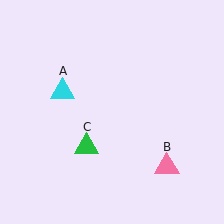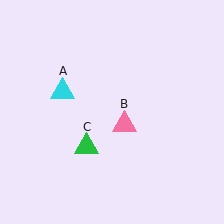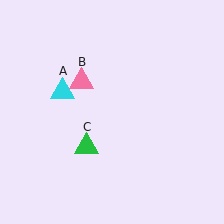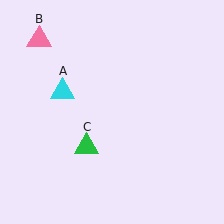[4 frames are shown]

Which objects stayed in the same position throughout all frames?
Cyan triangle (object A) and green triangle (object C) remained stationary.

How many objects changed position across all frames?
1 object changed position: pink triangle (object B).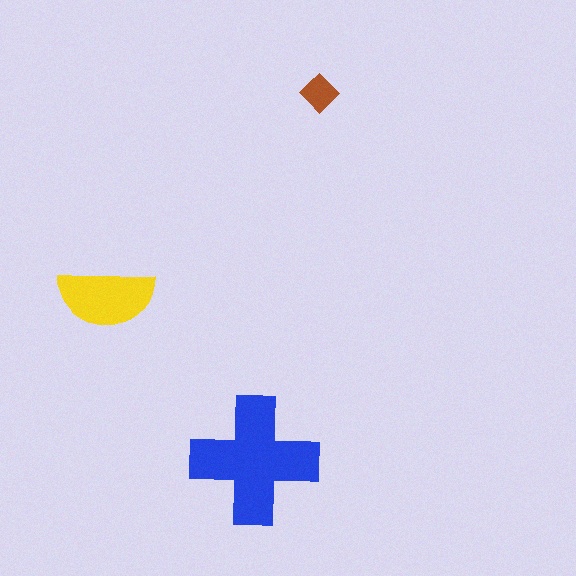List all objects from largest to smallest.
The blue cross, the yellow semicircle, the brown diamond.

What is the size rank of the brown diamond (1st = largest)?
3rd.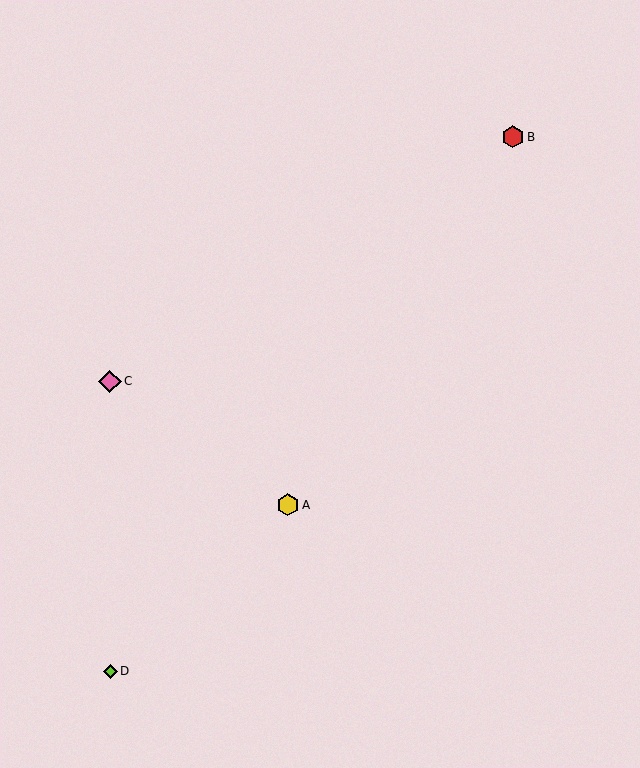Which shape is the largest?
The pink diamond (labeled C) is the largest.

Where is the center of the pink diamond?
The center of the pink diamond is at (110, 381).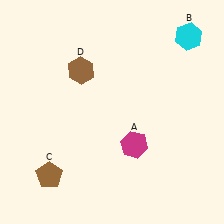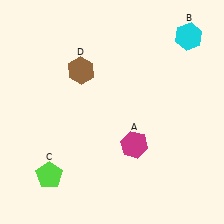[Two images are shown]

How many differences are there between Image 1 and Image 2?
There is 1 difference between the two images.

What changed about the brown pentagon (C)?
In Image 1, C is brown. In Image 2, it changed to lime.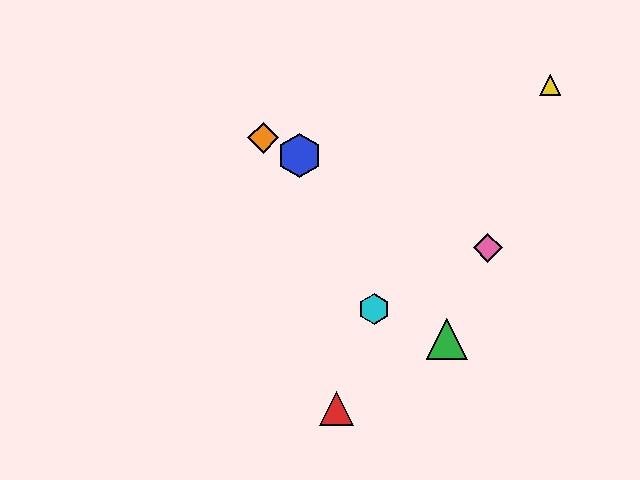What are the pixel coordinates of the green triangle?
The green triangle is at (447, 339).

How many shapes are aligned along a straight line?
4 shapes (the blue hexagon, the purple diamond, the orange diamond, the pink diamond) are aligned along a straight line.